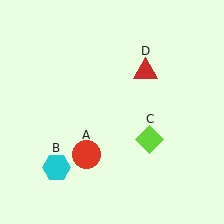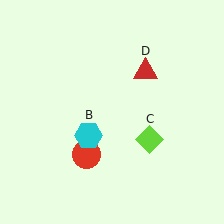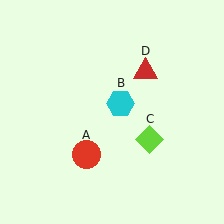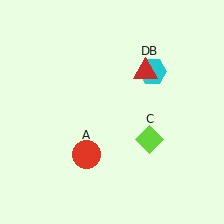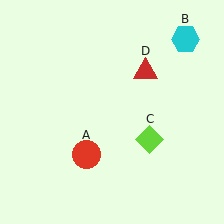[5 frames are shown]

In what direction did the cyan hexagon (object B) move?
The cyan hexagon (object B) moved up and to the right.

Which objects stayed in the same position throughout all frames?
Red circle (object A) and lime diamond (object C) and red triangle (object D) remained stationary.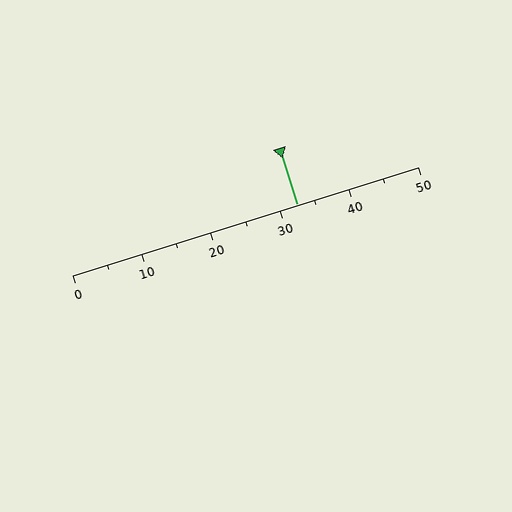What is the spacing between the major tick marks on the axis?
The major ticks are spaced 10 apart.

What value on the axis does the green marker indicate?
The marker indicates approximately 32.5.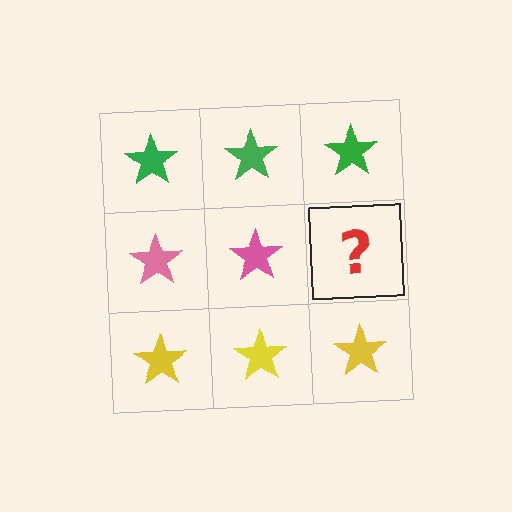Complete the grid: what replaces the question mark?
The question mark should be replaced with a pink star.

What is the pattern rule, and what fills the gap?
The rule is that each row has a consistent color. The gap should be filled with a pink star.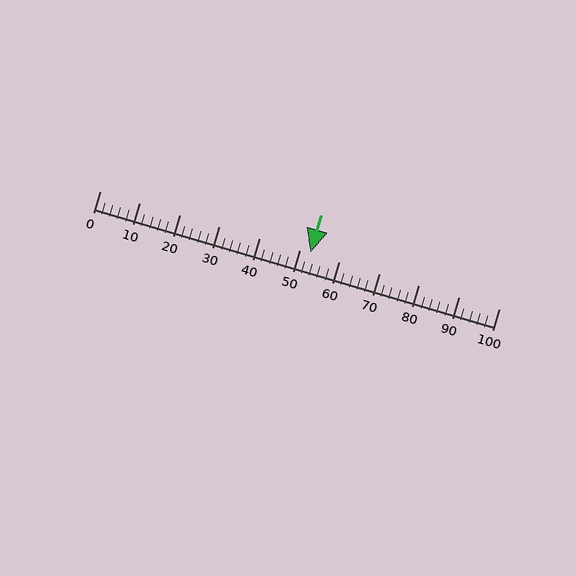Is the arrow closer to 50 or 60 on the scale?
The arrow is closer to 50.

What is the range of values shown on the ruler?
The ruler shows values from 0 to 100.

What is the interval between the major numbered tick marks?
The major tick marks are spaced 10 units apart.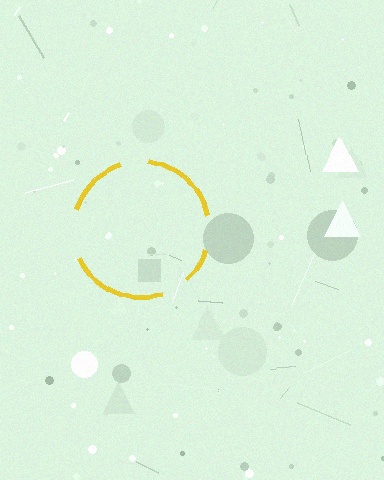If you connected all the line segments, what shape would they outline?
They would outline a circle.